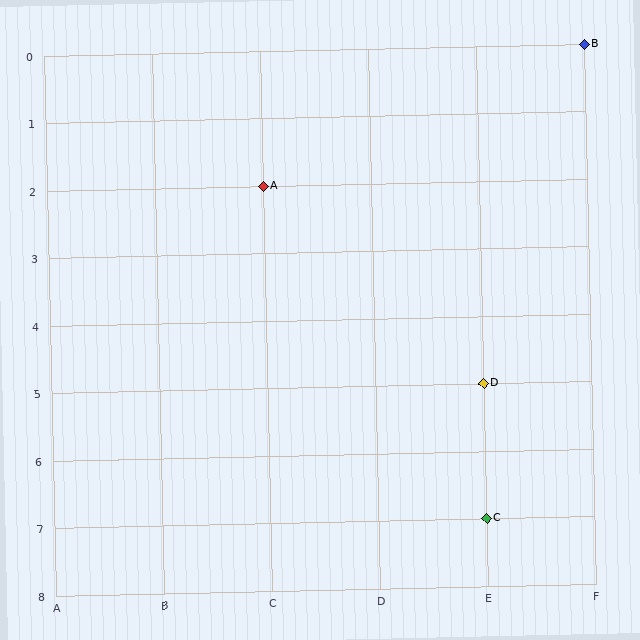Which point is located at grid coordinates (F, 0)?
Point B is at (F, 0).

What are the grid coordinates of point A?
Point A is at grid coordinates (C, 2).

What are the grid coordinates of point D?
Point D is at grid coordinates (E, 5).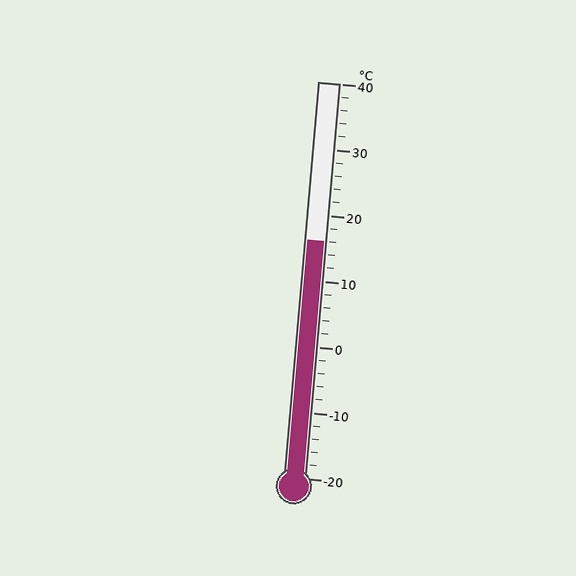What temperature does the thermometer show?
The thermometer shows approximately 16°C.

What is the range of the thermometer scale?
The thermometer scale ranges from -20°C to 40°C.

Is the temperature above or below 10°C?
The temperature is above 10°C.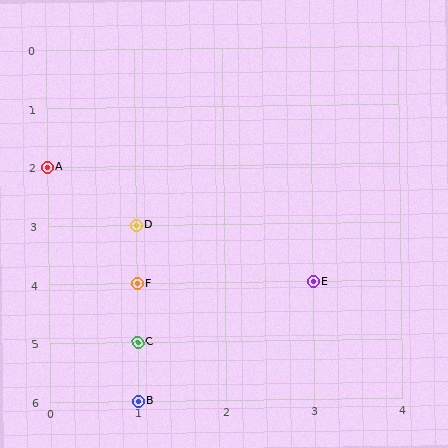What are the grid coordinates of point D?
Point D is at grid coordinates (1, 3).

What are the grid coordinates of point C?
Point C is at grid coordinates (1, 5).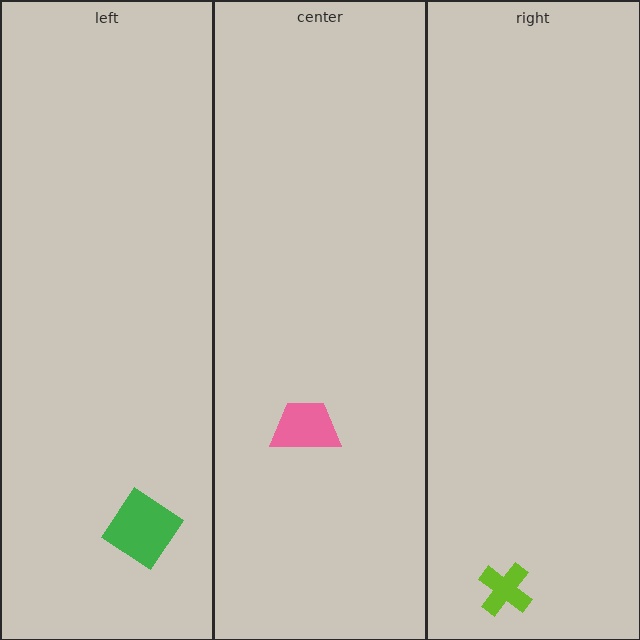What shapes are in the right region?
The lime cross.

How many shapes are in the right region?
1.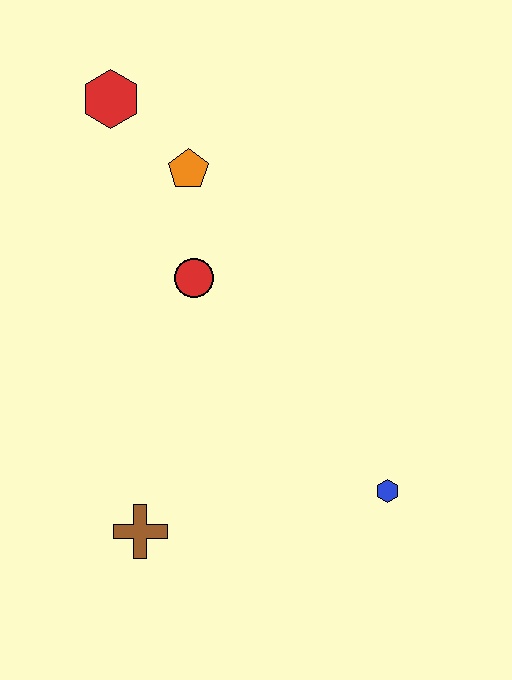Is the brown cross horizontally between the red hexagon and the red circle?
Yes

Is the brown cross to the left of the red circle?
Yes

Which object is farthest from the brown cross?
The red hexagon is farthest from the brown cross.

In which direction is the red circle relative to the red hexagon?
The red circle is below the red hexagon.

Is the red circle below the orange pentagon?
Yes